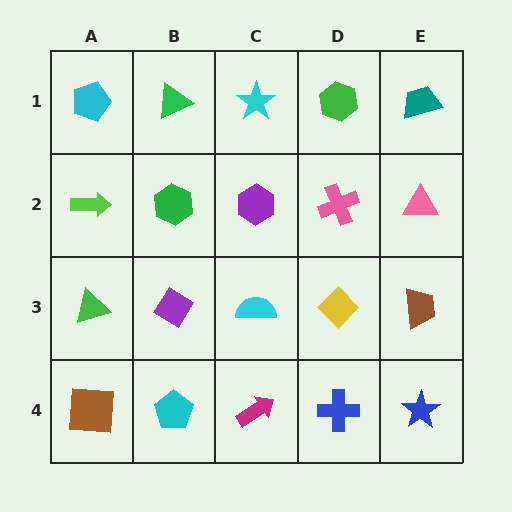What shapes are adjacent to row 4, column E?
A brown trapezoid (row 3, column E), a blue cross (row 4, column D).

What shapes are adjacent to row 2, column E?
A teal trapezoid (row 1, column E), a brown trapezoid (row 3, column E), a pink cross (row 2, column D).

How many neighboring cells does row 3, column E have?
3.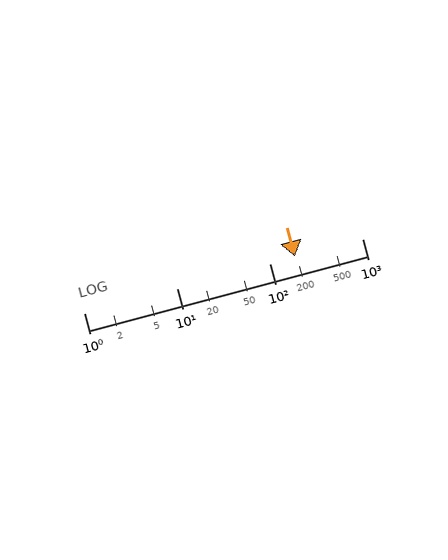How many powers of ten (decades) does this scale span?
The scale spans 3 decades, from 1 to 1000.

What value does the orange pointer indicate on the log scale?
The pointer indicates approximately 190.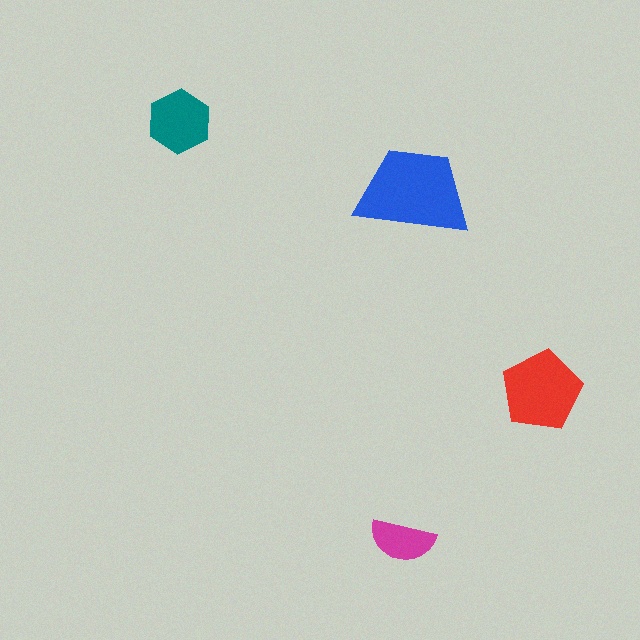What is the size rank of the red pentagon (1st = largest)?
2nd.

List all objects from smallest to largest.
The magenta semicircle, the teal hexagon, the red pentagon, the blue trapezoid.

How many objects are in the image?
There are 4 objects in the image.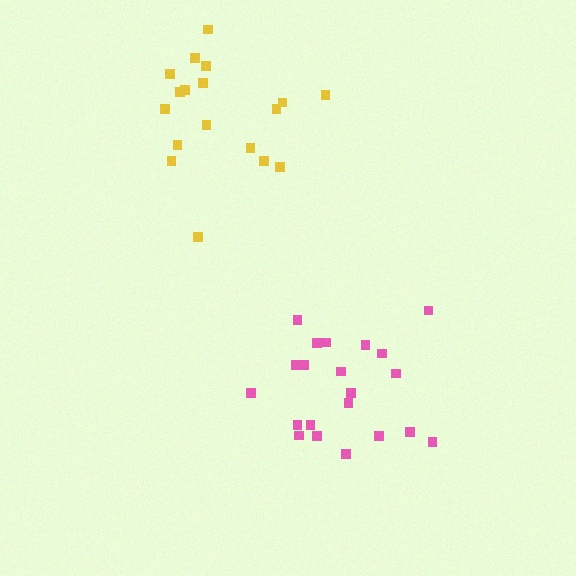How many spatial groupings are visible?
There are 2 spatial groupings.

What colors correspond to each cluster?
The clusters are colored: yellow, pink.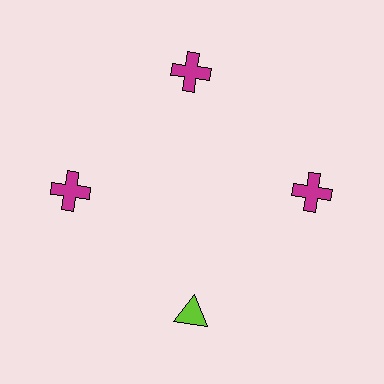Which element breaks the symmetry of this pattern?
The lime triangle at roughly the 6 o'clock position breaks the symmetry. All other shapes are magenta crosses.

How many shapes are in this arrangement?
There are 4 shapes arranged in a ring pattern.